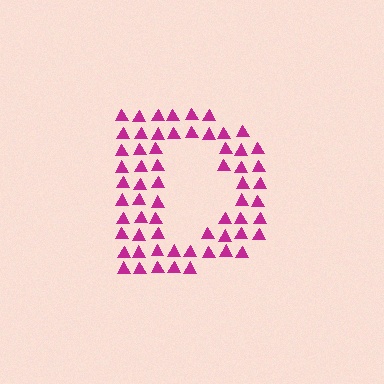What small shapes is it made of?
It is made of small triangles.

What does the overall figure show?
The overall figure shows the letter D.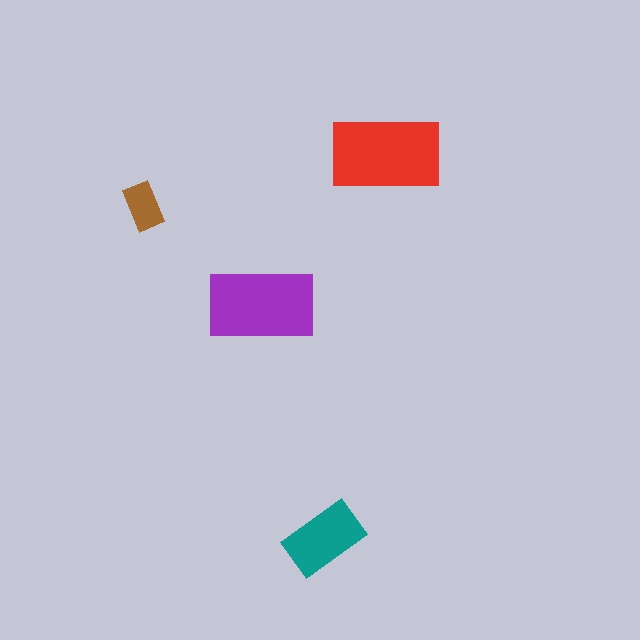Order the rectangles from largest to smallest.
the red one, the purple one, the teal one, the brown one.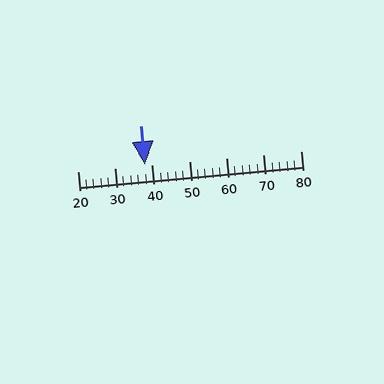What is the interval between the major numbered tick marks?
The major tick marks are spaced 10 units apart.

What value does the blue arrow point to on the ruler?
The blue arrow points to approximately 38.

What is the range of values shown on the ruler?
The ruler shows values from 20 to 80.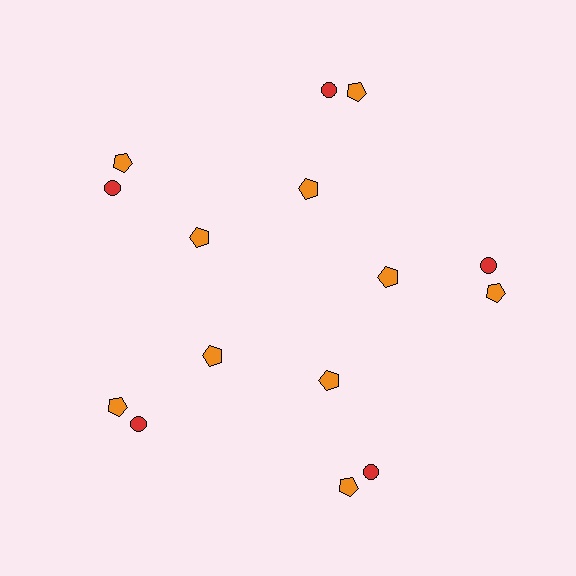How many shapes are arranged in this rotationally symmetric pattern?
There are 15 shapes, arranged in 5 groups of 3.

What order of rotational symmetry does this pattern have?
This pattern has 5-fold rotational symmetry.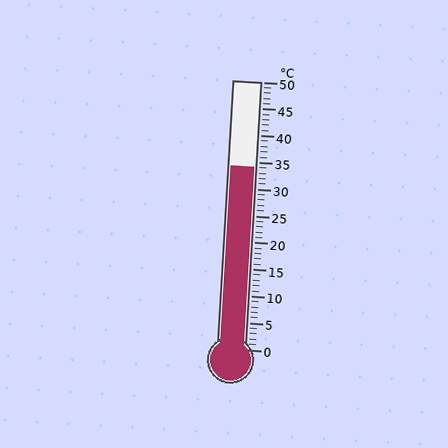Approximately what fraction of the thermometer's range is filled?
The thermometer is filled to approximately 70% of its range.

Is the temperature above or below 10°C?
The temperature is above 10°C.